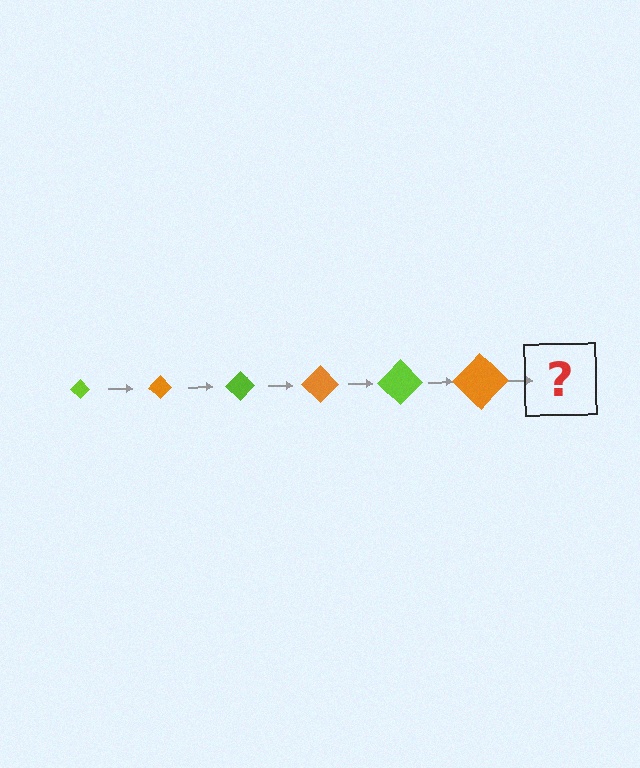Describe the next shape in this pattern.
It should be a lime diamond, larger than the previous one.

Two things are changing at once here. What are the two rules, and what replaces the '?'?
The two rules are that the diamond grows larger each step and the color cycles through lime and orange. The '?' should be a lime diamond, larger than the previous one.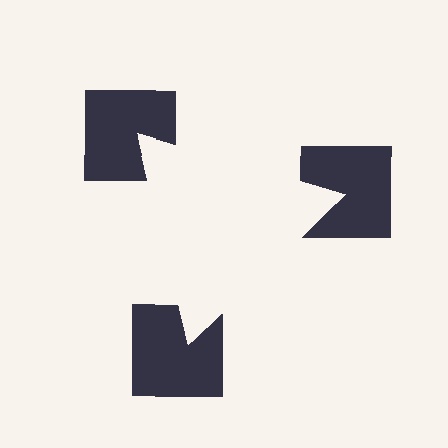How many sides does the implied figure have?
3 sides.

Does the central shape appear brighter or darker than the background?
It typically appears slightly brighter than the background, even though no actual brightness change is drawn.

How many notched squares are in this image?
There are 3 — one at each vertex of the illusory triangle.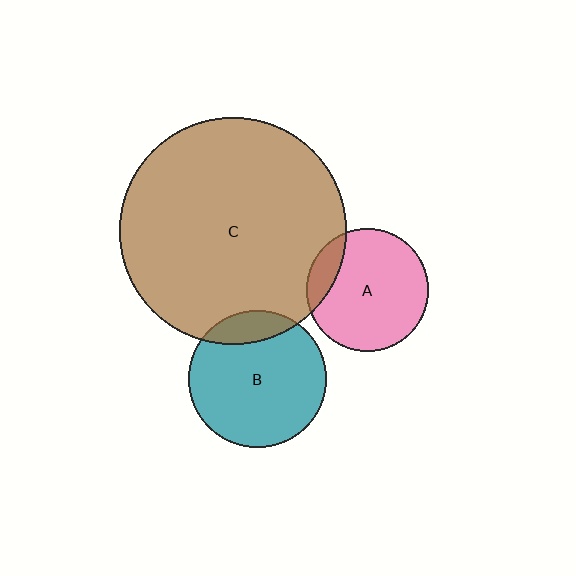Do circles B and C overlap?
Yes.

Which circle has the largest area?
Circle C (brown).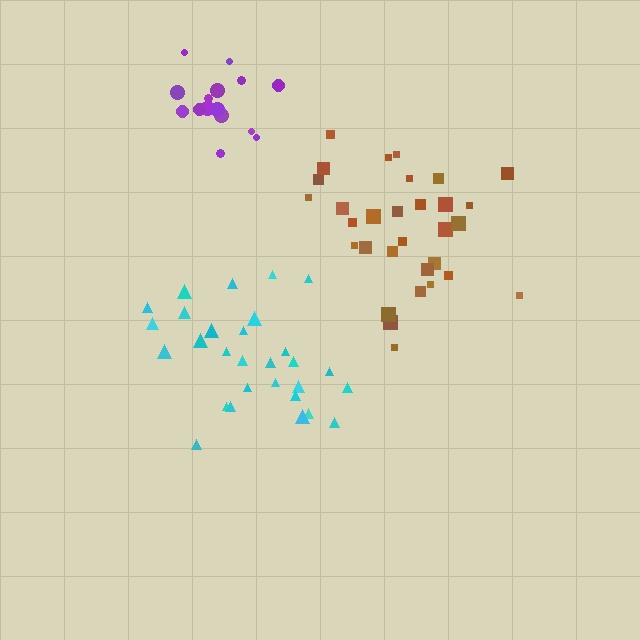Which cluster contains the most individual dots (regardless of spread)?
Brown (32).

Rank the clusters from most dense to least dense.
purple, brown, cyan.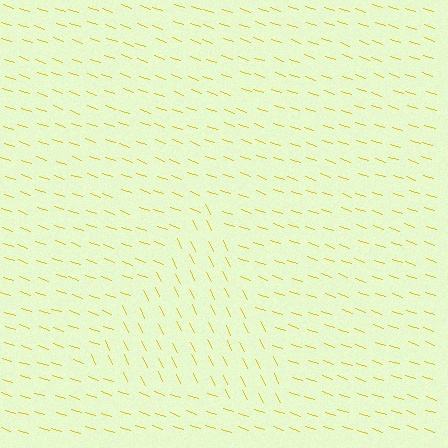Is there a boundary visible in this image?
Yes, there is a texture boundary formed by a change in line orientation.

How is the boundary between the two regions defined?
The boundary is defined purely by a change in line orientation (approximately 45 degrees difference). All lines are the same color and thickness.